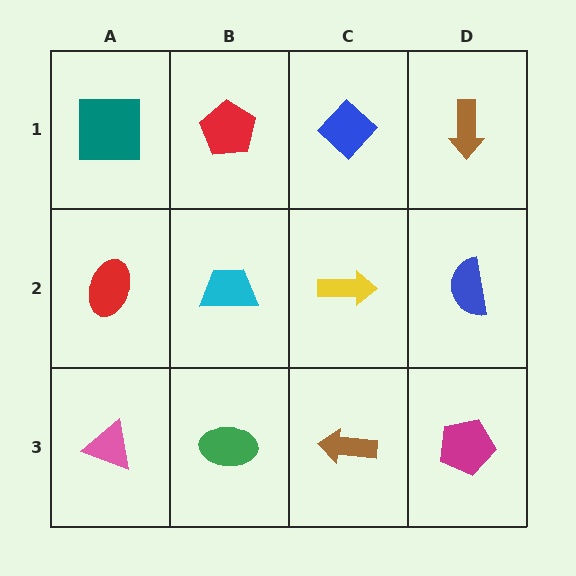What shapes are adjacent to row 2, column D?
A brown arrow (row 1, column D), a magenta pentagon (row 3, column D), a yellow arrow (row 2, column C).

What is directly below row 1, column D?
A blue semicircle.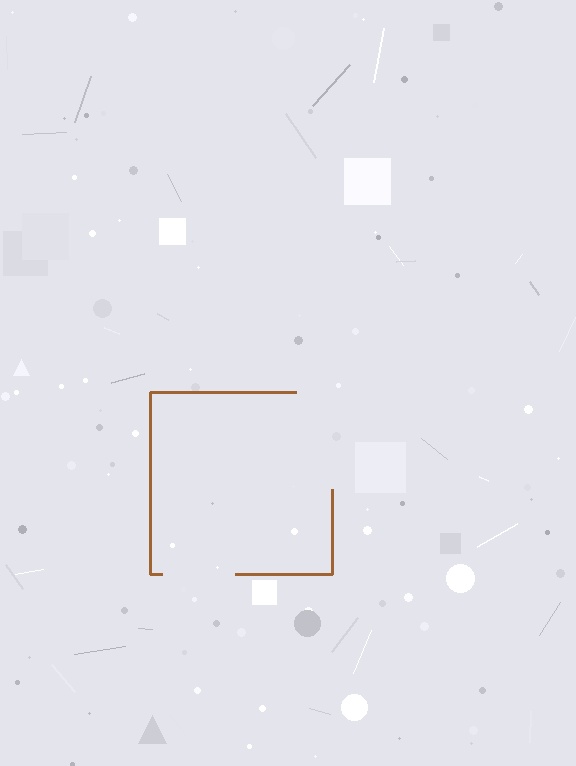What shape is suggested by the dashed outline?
The dashed outline suggests a square.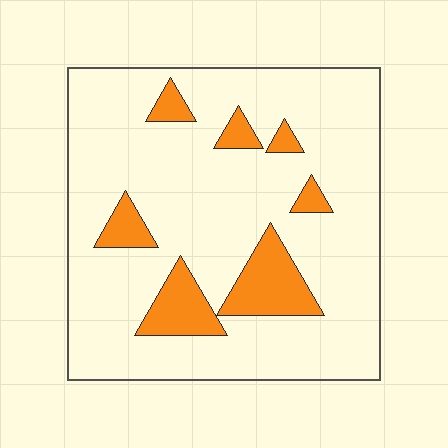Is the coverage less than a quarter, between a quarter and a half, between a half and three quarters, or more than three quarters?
Less than a quarter.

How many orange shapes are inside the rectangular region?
7.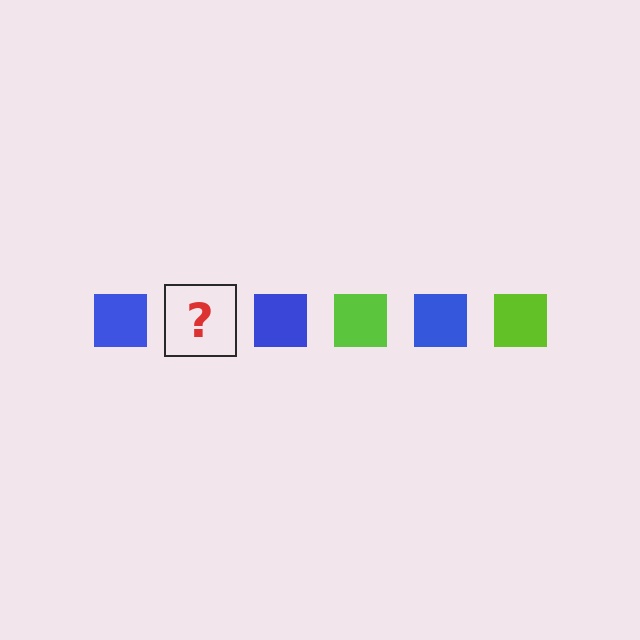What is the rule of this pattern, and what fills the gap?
The rule is that the pattern cycles through blue, lime squares. The gap should be filled with a lime square.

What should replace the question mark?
The question mark should be replaced with a lime square.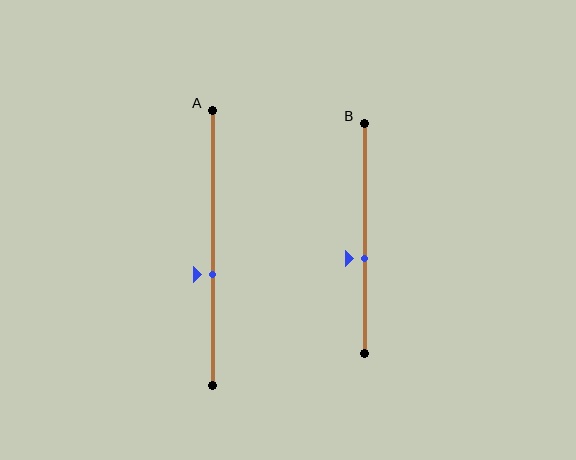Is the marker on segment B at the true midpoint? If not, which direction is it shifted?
No, the marker on segment B is shifted downward by about 9% of the segment length.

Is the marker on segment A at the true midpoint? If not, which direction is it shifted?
No, the marker on segment A is shifted downward by about 10% of the segment length.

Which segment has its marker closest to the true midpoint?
Segment B has its marker closest to the true midpoint.